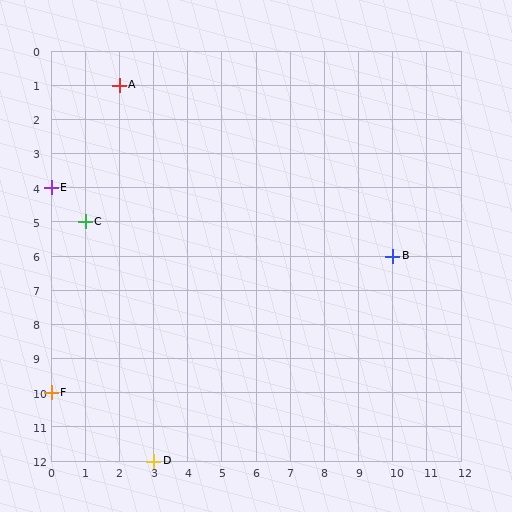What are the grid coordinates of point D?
Point D is at grid coordinates (3, 12).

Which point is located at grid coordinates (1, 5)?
Point C is at (1, 5).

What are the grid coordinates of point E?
Point E is at grid coordinates (0, 4).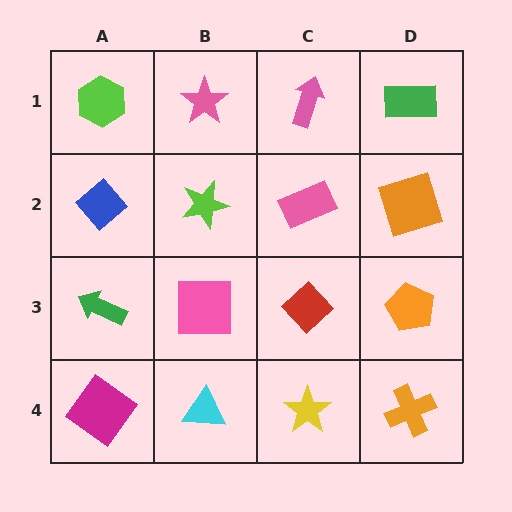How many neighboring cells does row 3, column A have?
3.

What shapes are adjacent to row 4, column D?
An orange pentagon (row 3, column D), a yellow star (row 4, column C).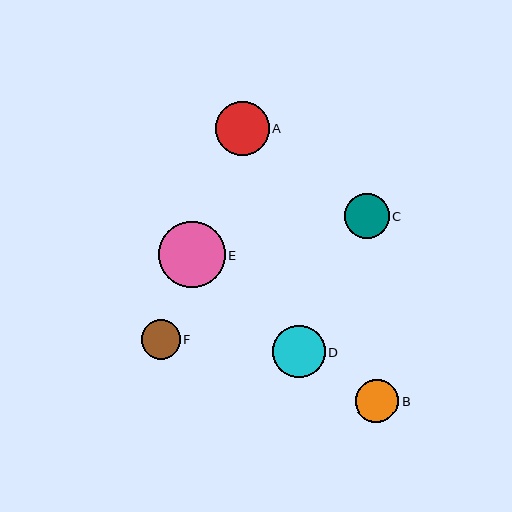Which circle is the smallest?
Circle F is the smallest with a size of approximately 39 pixels.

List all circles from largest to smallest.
From largest to smallest: E, A, D, C, B, F.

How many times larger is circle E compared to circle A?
Circle E is approximately 1.2 times the size of circle A.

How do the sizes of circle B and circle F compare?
Circle B and circle F are approximately the same size.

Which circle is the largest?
Circle E is the largest with a size of approximately 66 pixels.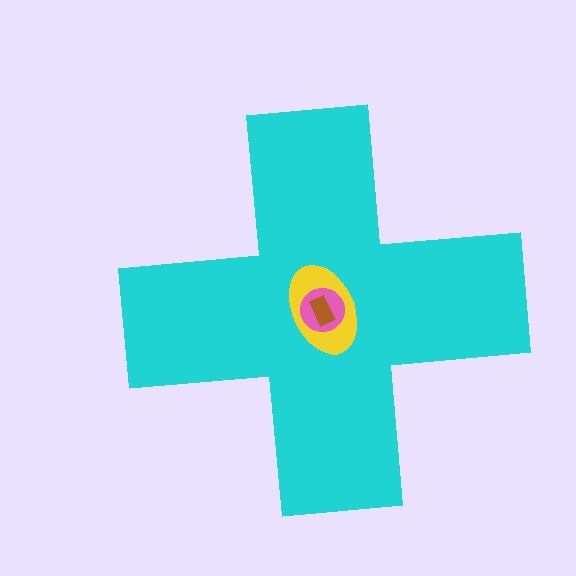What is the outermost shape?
The cyan cross.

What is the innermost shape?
The brown rectangle.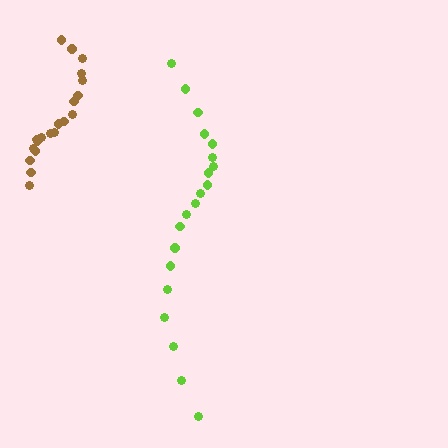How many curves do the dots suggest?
There are 2 distinct paths.